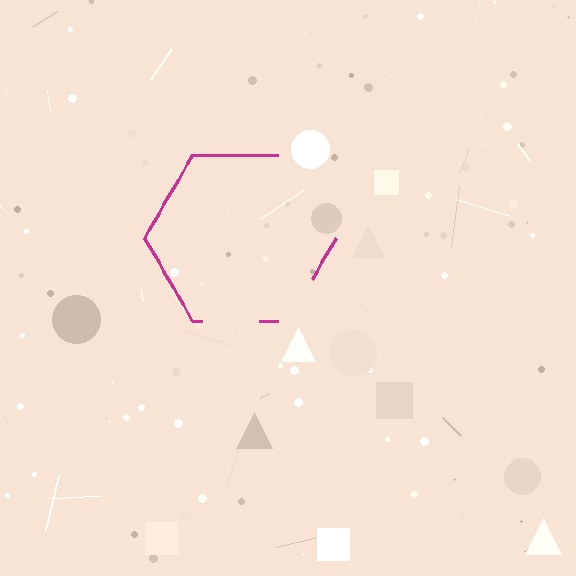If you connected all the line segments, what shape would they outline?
They would outline a hexagon.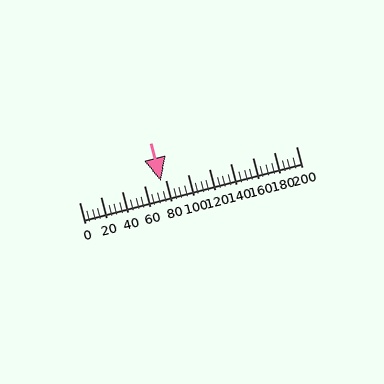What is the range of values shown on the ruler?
The ruler shows values from 0 to 200.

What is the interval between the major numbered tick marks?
The major tick marks are spaced 20 units apart.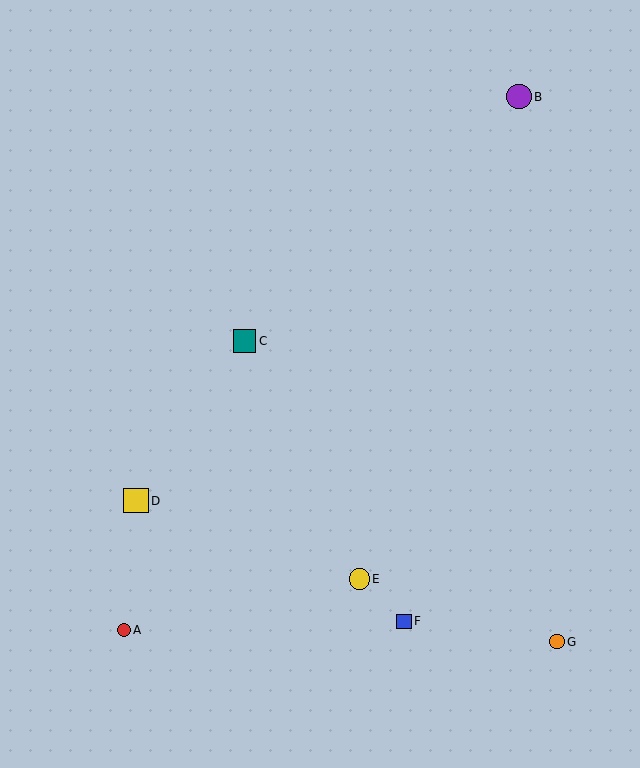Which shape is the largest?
The yellow square (labeled D) is the largest.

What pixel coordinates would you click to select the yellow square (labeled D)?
Click at (136, 501) to select the yellow square D.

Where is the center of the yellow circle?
The center of the yellow circle is at (359, 579).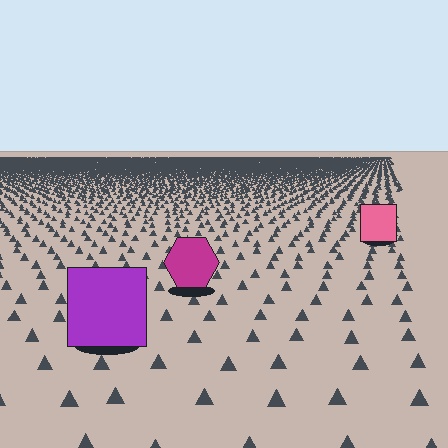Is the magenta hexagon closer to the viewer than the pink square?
Yes. The magenta hexagon is closer — you can tell from the texture gradient: the ground texture is coarser near it.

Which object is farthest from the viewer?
The pink square is farthest from the viewer. It appears smaller and the ground texture around it is denser.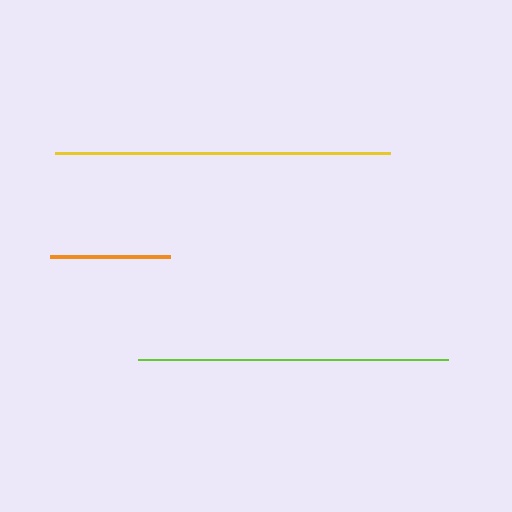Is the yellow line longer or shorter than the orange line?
The yellow line is longer than the orange line.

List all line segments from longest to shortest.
From longest to shortest: yellow, lime, orange.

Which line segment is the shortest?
The orange line is the shortest at approximately 120 pixels.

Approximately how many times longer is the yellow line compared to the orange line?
The yellow line is approximately 2.8 times the length of the orange line.